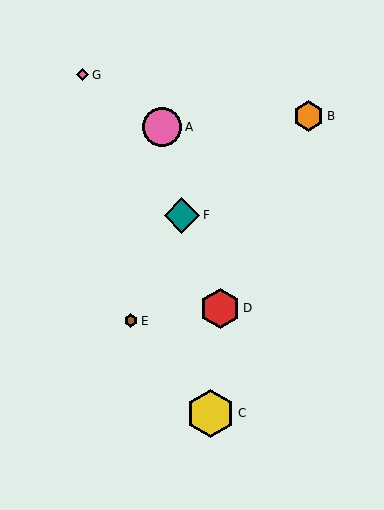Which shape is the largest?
The yellow hexagon (labeled C) is the largest.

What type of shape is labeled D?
Shape D is a red hexagon.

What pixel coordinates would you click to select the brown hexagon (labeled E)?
Click at (131, 321) to select the brown hexagon E.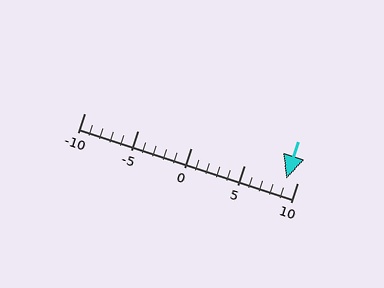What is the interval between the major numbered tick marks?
The major tick marks are spaced 5 units apart.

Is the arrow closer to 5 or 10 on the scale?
The arrow is closer to 10.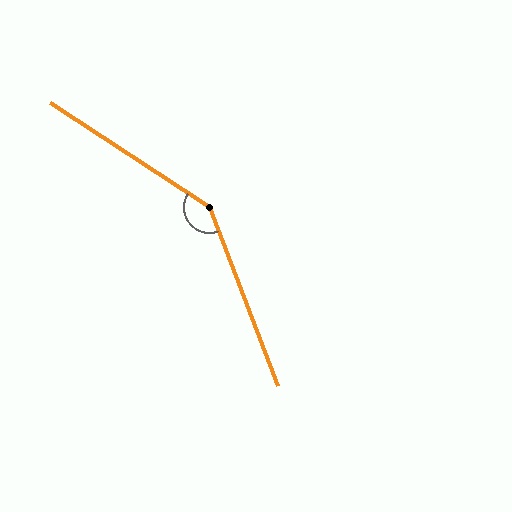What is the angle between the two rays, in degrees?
Approximately 144 degrees.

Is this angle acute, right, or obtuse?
It is obtuse.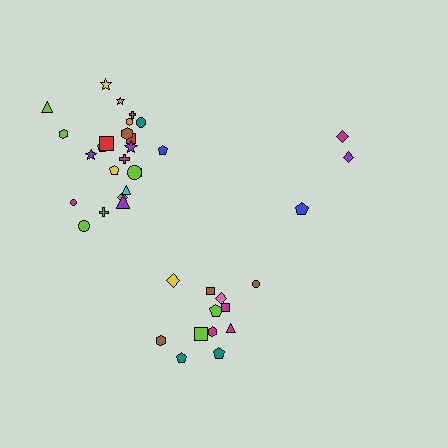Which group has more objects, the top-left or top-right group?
The top-left group.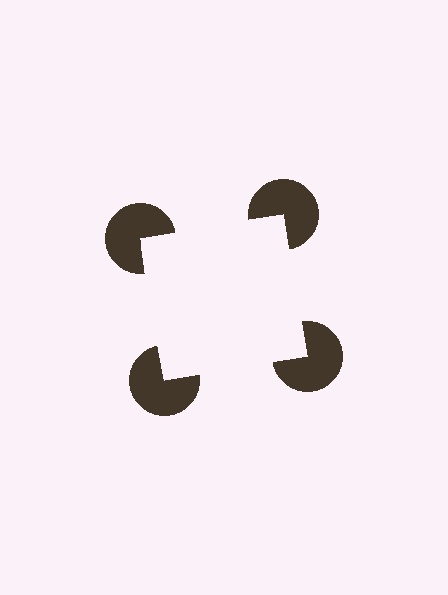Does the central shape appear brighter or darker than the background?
It typically appears slightly brighter than the background, even though no actual brightness change is drawn.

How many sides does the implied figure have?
4 sides.